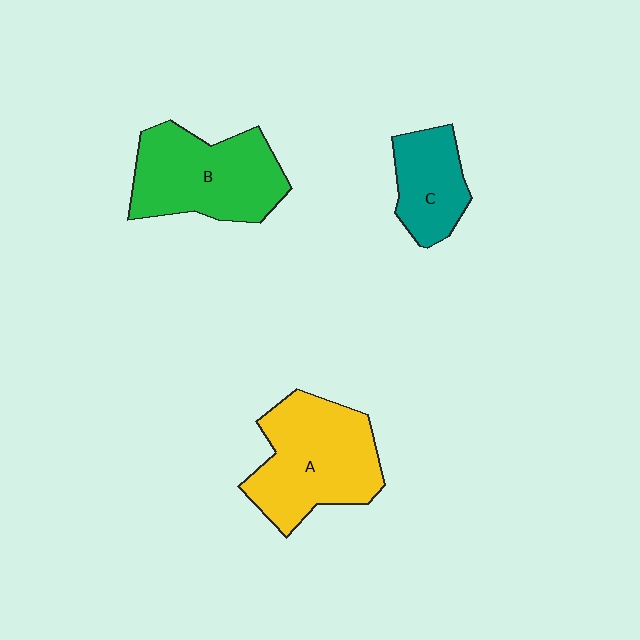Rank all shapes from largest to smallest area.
From largest to smallest: A (yellow), B (green), C (teal).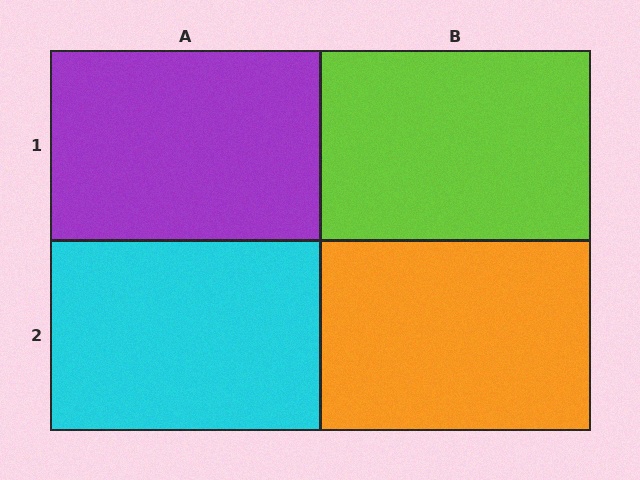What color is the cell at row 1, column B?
Lime.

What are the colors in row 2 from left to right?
Cyan, orange.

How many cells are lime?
1 cell is lime.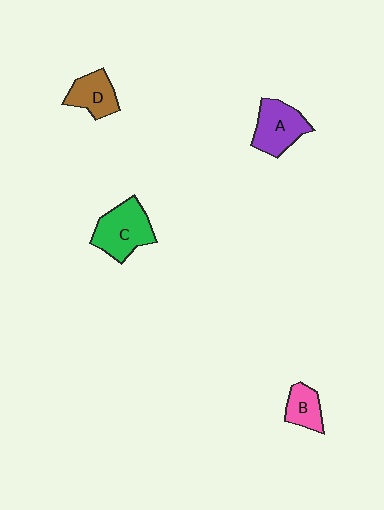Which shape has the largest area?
Shape C (green).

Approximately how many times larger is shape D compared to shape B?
Approximately 1.2 times.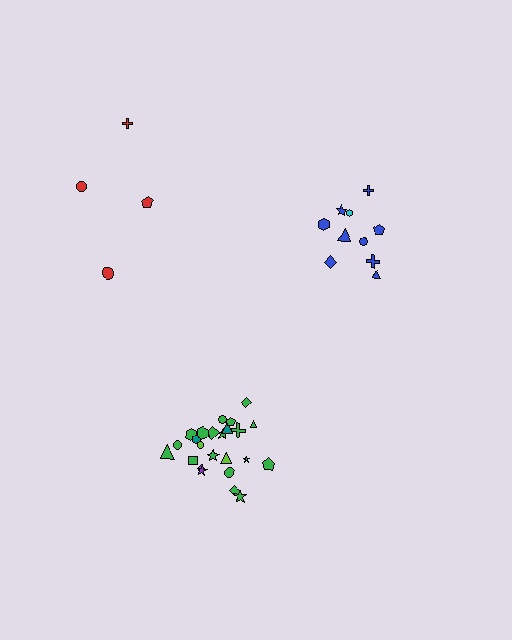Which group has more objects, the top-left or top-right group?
The top-right group.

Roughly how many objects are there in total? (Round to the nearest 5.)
Roughly 40 objects in total.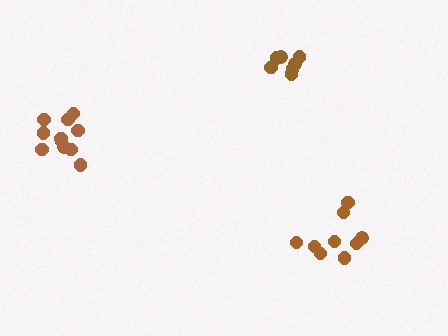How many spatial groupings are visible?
There are 3 spatial groupings.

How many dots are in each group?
Group 1: 11 dots, Group 2: 9 dots, Group 3: 7 dots (27 total).